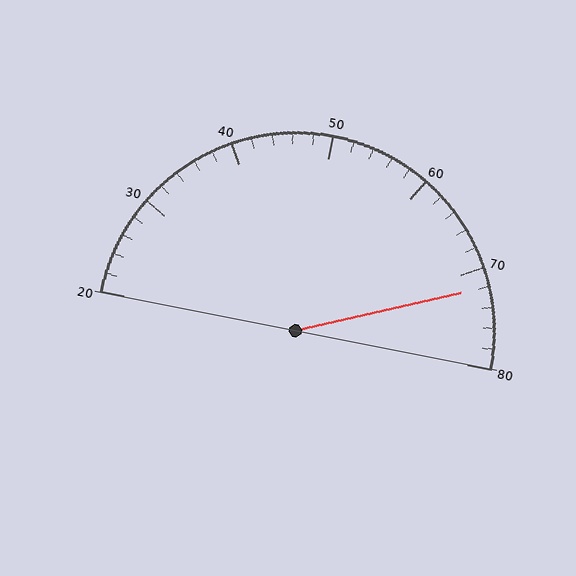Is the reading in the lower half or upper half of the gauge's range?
The reading is in the upper half of the range (20 to 80).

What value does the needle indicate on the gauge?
The needle indicates approximately 72.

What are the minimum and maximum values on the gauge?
The gauge ranges from 20 to 80.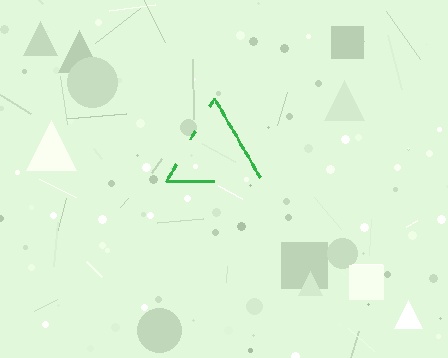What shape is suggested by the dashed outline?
The dashed outline suggests a triangle.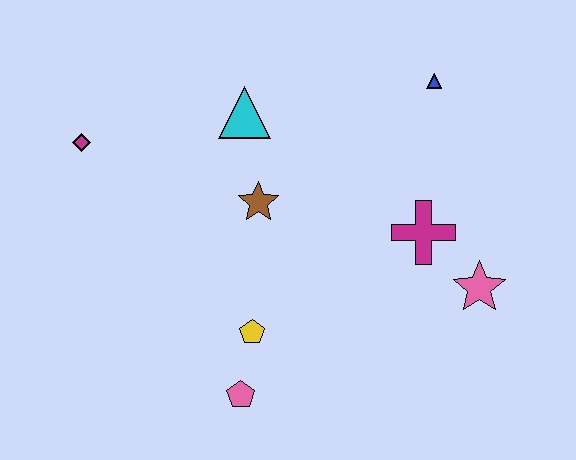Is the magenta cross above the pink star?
Yes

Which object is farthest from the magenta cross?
The magenta diamond is farthest from the magenta cross.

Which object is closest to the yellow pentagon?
The pink pentagon is closest to the yellow pentagon.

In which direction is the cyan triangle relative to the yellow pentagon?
The cyan triangle is above the yellow pentagon.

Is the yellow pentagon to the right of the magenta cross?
No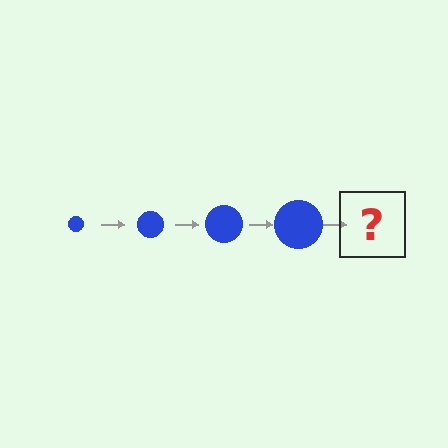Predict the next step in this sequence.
The next step is a blue circle, larger than the previous one.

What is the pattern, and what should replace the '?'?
The pattern is that the circle gets progressively larger each step. The '?' should be a blue circle, larger than the previous one.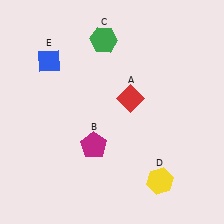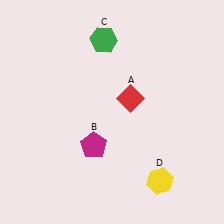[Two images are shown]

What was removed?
The blue diamond (E) was removed in Image 2.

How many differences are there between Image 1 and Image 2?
There is 1 difference between the two images.